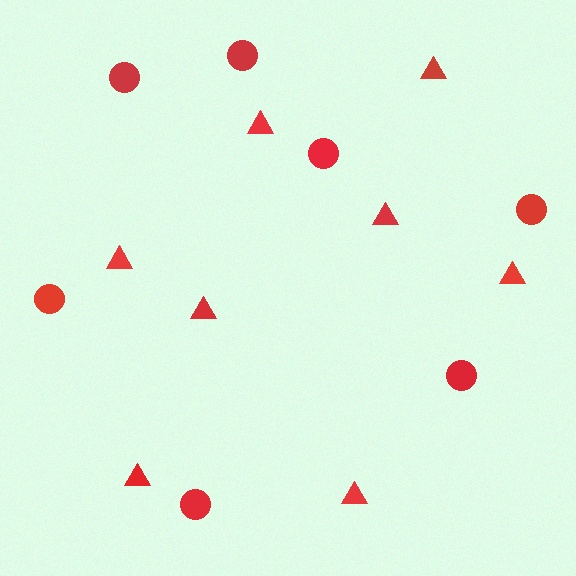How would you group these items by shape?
There are 2 groups: one group of triangles (8) and one group of circles (7).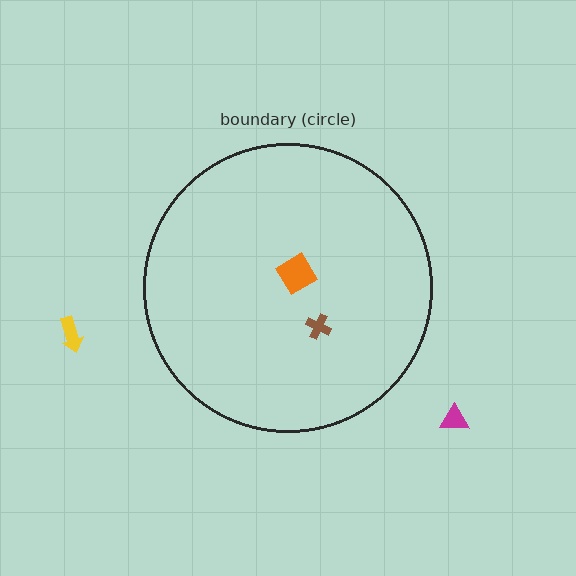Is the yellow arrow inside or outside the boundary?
Outside.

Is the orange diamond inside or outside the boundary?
Inside.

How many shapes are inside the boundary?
2 inside, 2 outside.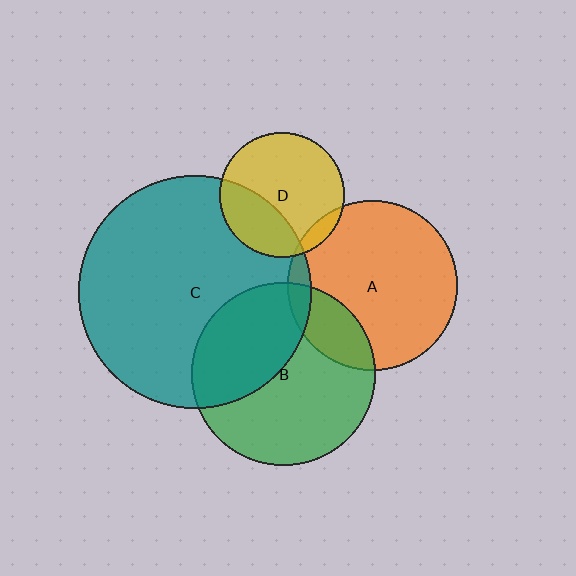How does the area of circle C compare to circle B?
Approximately 1.6 times.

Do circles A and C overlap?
Yes.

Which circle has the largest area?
Circle C (teal).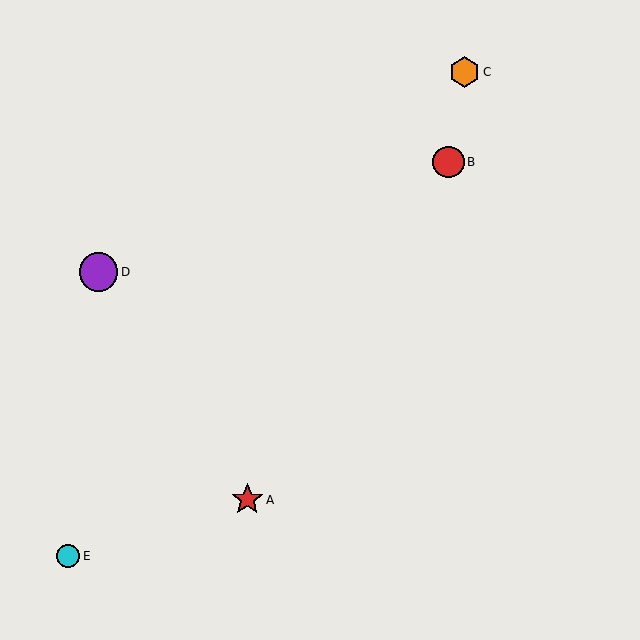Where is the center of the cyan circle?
The center of the cyan circle is at (68, 556).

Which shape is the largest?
The purple circle (labeled D) is the largest.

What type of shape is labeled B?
Shape B is a red circle.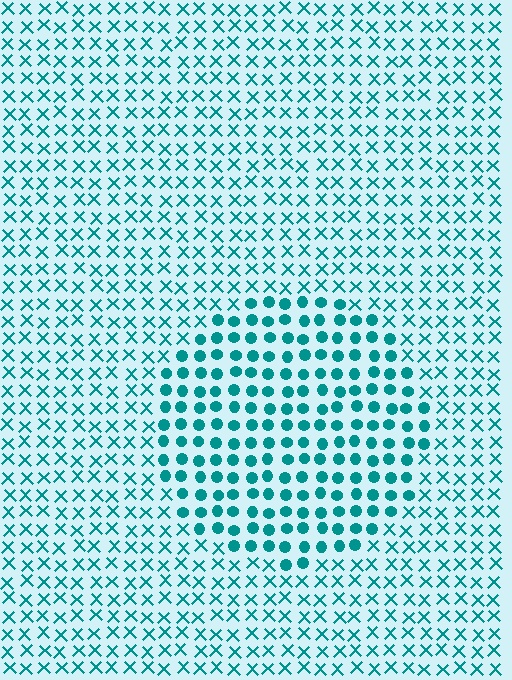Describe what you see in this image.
The image is filled with small teal elements arranged in a uniform grid. A circle-shaped region contains circles, while the surrounding area contains X marks. The boundary is defined purely by the change in element shape.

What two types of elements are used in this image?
The image uses circles inside the circle region and X marks outside it.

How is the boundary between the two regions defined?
The boundary is defined by a change in element shape: circles inside vs. X marks outside. All elements share the same color and spacing.